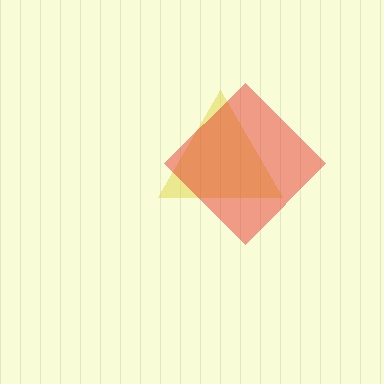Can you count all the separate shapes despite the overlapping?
Yes, there are 2 separate shapes.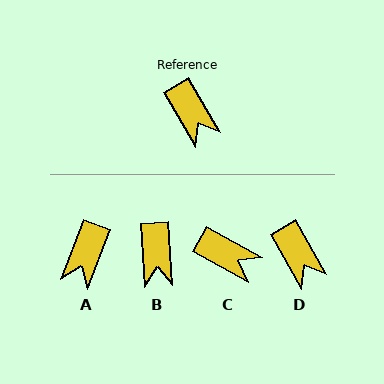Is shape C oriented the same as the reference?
No, it is off by about 32 degrees.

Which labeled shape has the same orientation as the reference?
D.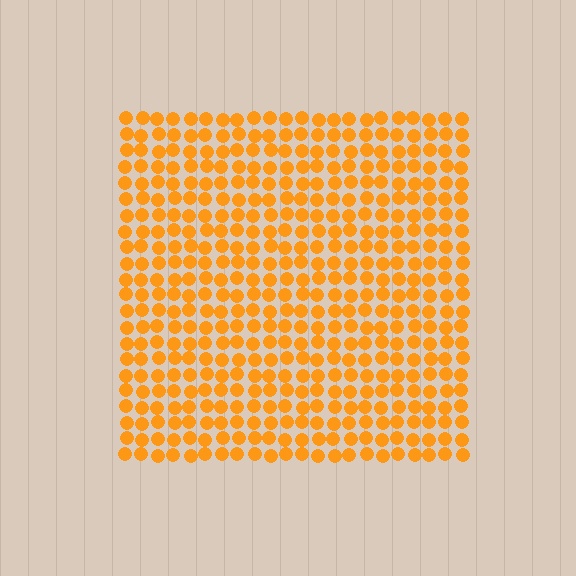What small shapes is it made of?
It is made of small circles.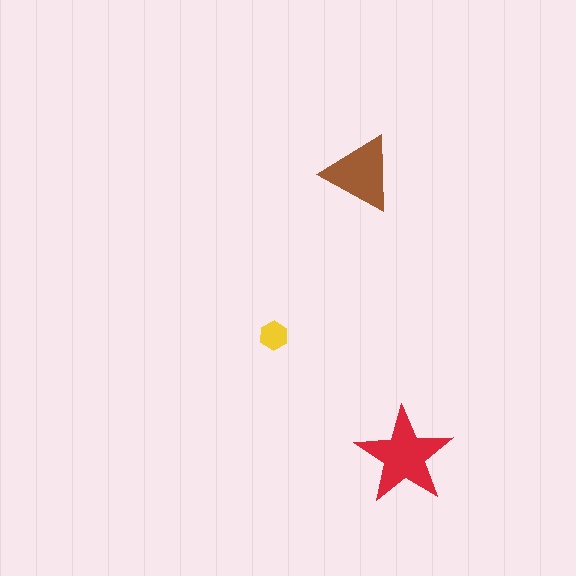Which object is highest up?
The brown triangle is topmost.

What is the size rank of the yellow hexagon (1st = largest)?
3rd.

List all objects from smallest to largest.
The yellow hexagon, the brown triangle, the red star.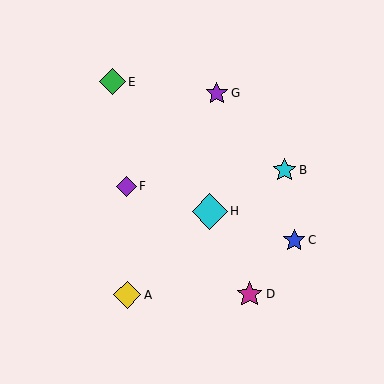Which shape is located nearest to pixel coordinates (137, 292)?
The yellow diamond (labeled A) at (127, 295) is nearest to that location.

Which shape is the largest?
The cyan diamond (labeled H) is the largest.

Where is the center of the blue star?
The center of the blue star is at (294, 240).